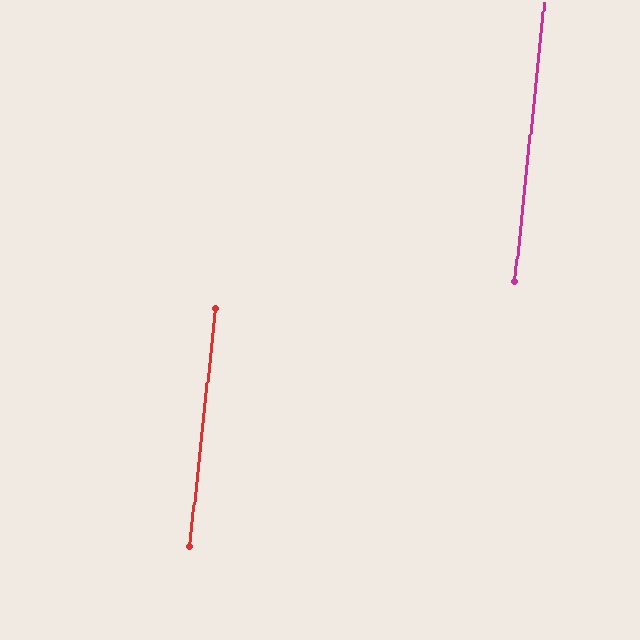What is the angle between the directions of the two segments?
Approximately 0 degrees.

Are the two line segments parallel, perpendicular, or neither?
Parallel — their directions differ by only 0.2°.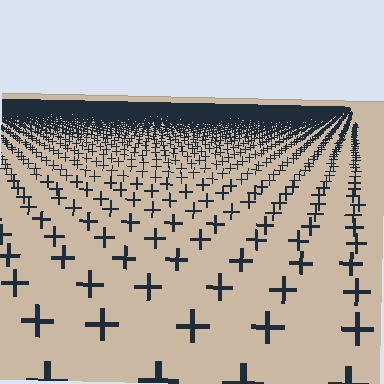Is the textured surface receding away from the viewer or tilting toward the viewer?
The surface is receding away from the viewer. Texture elements get smaller and denser toward the top.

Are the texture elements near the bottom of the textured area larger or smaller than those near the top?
Larger. Near the bottom, elements are closer to the viewer and appear at a bigger on-screen size.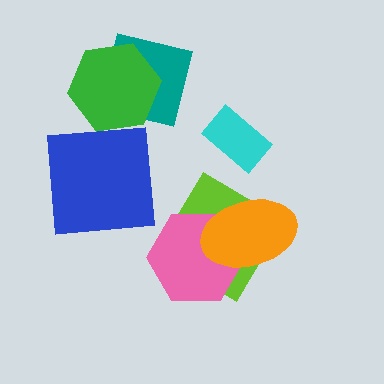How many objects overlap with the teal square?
1 object overlaps with the teal square.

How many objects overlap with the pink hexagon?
2 objects overlap with the pink hexagon.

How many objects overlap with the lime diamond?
2 objects overlap with the lime diamond.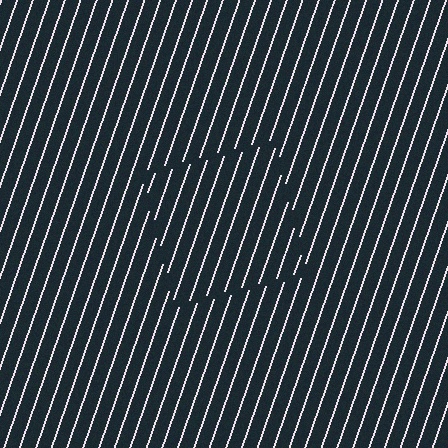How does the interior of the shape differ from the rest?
The interior of the shape contains the same grating, shifted by half a period — the contour is defined by the phase discontinuity where line-ends from the inner and outer gratings abut.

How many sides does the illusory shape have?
4 sides — the line-ends trace a square.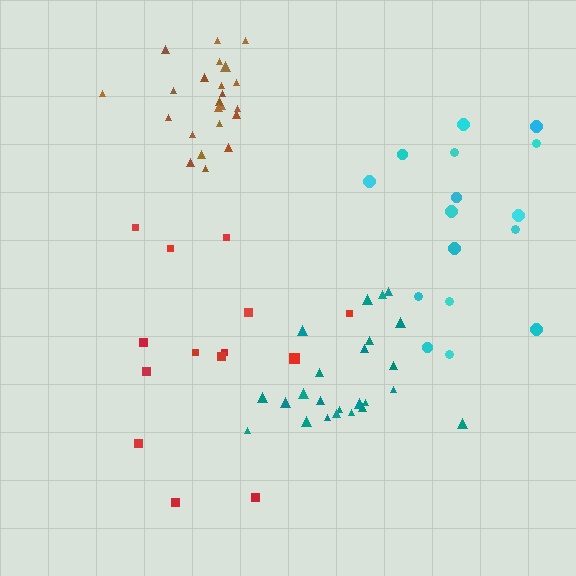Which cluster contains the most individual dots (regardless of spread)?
Teal (24).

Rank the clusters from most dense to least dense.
brown, teal, cyan, red.